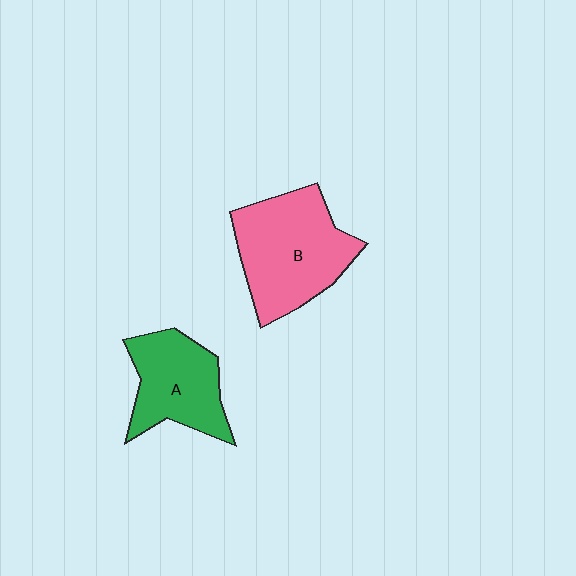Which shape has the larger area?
Shape B (pink).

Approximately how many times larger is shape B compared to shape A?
Approximately 1.4 times.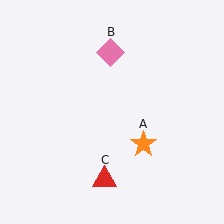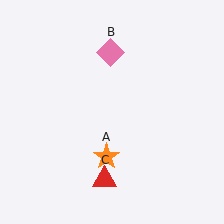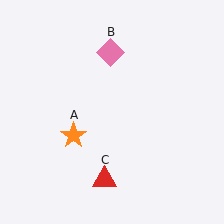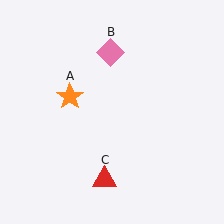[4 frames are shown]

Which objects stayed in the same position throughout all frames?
Pink diamond (object B) and red triangle (object C) remained stationary.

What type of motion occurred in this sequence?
The orange star (object A) rotated clockwise around the center of the scene.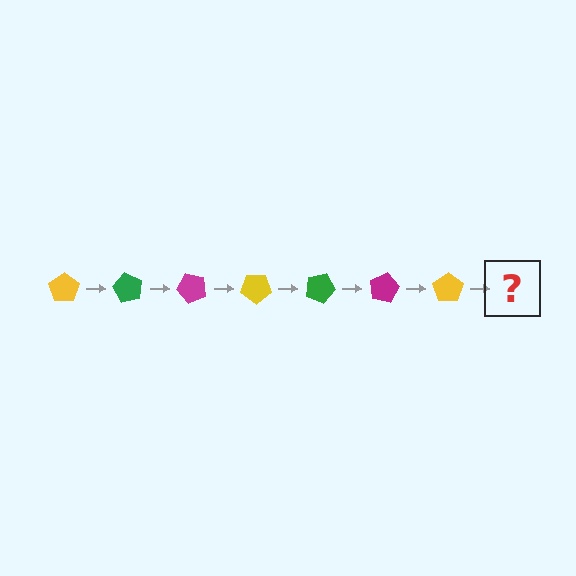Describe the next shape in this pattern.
It should be a green pentagon, rotated 420 degrees from the start.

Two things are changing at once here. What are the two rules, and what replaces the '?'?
The two rules are that it rotates 60 degrees each step and the color cycles through yellow, green, and magenta. The '?' should be a green pentagon, rotated 420 degrees from the start.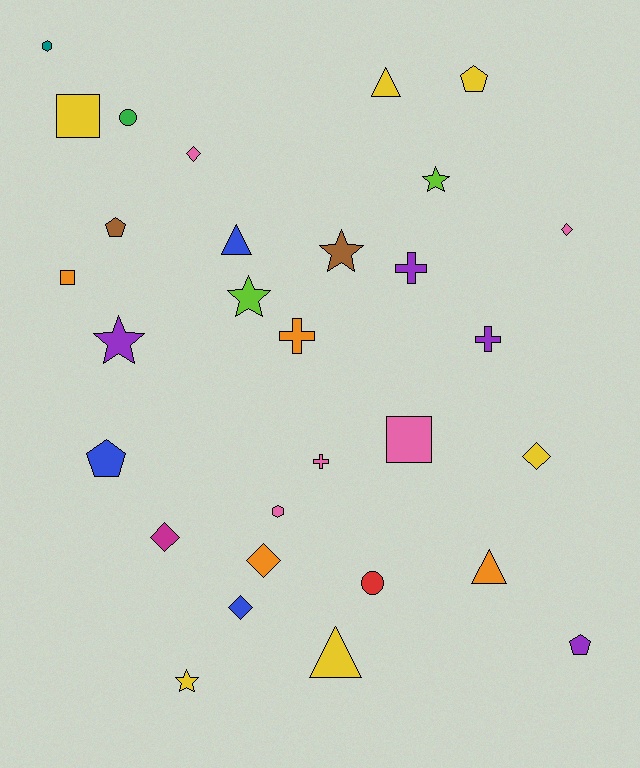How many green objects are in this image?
There is 1 green object.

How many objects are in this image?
There are 30 objects.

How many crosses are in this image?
There are 4 crosses.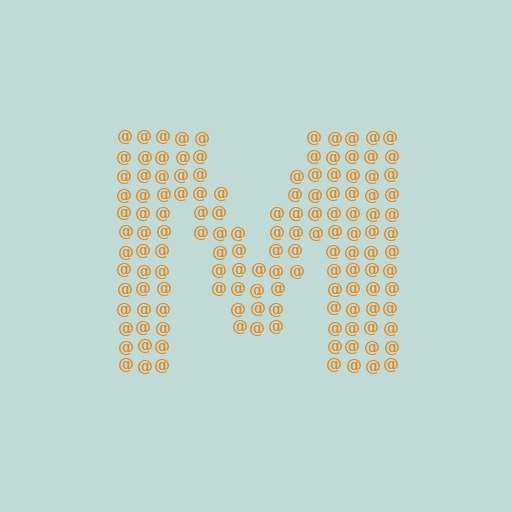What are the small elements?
The small elements are at signs.